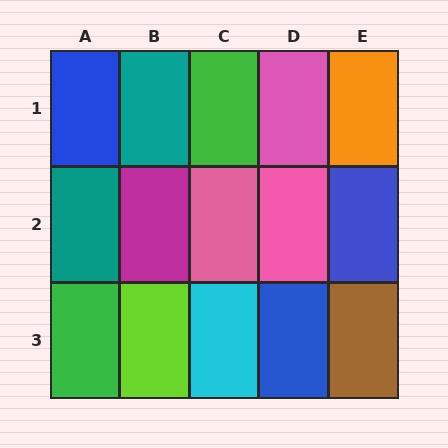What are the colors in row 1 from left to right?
Blue, teal, green, pink, orange.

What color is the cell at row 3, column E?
Brown.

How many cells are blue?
3 cells are blue.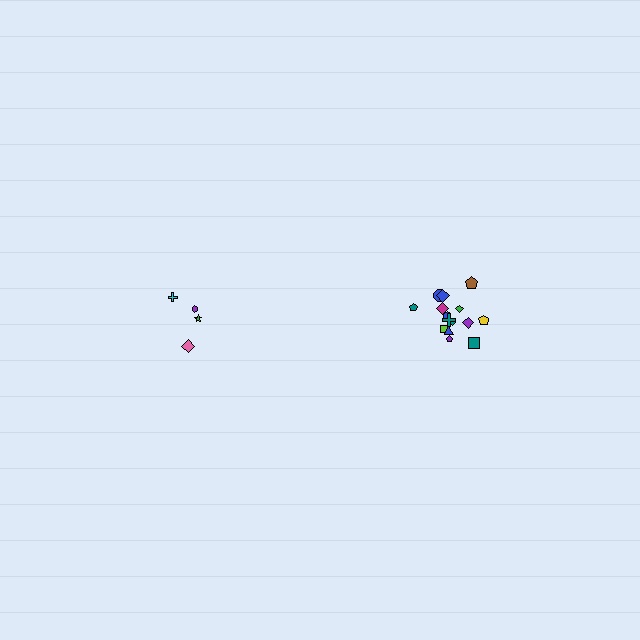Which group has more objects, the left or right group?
The right group.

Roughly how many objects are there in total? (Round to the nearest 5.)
Roughly 20 objects in total.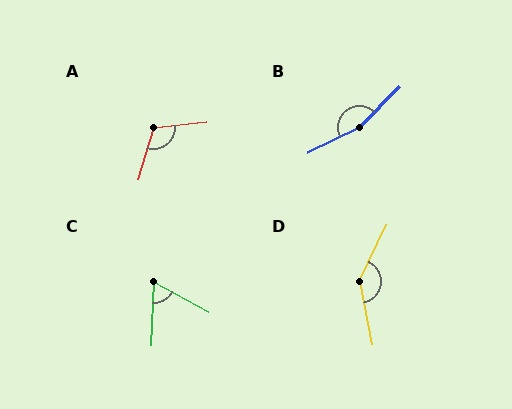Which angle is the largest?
B, at approximately 161 degrees.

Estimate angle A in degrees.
Approximately 113 degrees.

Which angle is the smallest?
C, at approximately 65 degrees.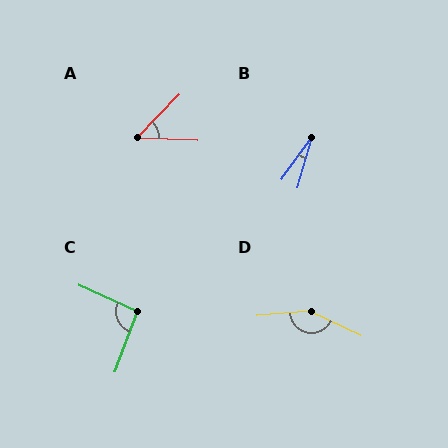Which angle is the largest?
D, at approximately 150 degrees.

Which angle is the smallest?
B, at approximately 19 degrees.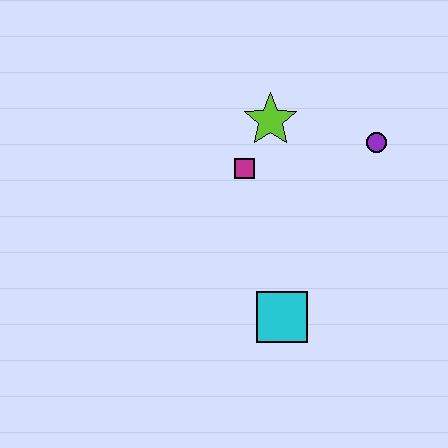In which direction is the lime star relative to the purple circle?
The lime star is to the left of the purple circle.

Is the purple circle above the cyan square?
Yes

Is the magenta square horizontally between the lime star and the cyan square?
No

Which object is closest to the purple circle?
The lime star is closest to the purple circle.